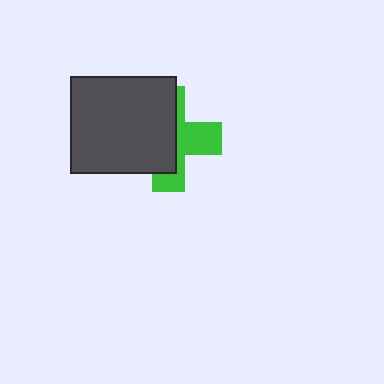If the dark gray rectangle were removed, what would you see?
You would see the complete green cross.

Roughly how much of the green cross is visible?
A small part of it is visible (roughly 42%).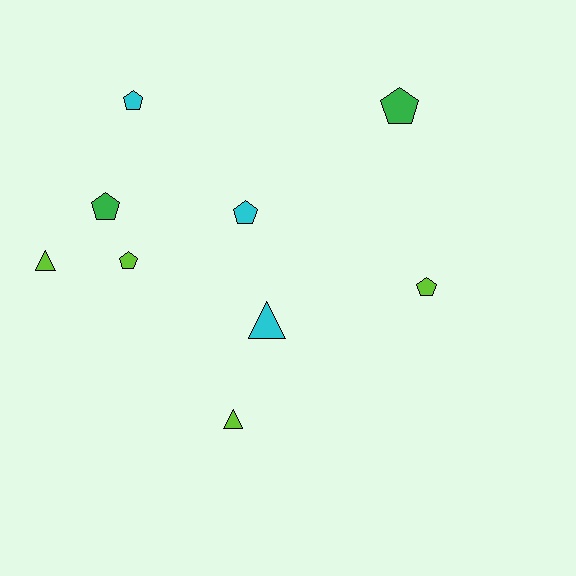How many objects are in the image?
There are 9 objects.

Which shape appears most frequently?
Pentagon, with 6 objects.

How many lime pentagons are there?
There are 2 lime pentagons.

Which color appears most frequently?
Lime, with 4 objects.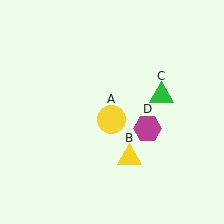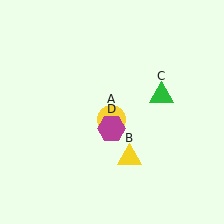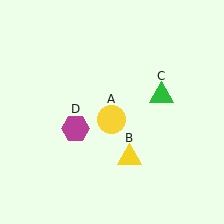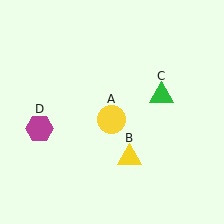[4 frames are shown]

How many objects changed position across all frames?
1 object changed position: magenta hexagon (object D).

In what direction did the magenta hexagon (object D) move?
The magenta hexagon (object D) moved left.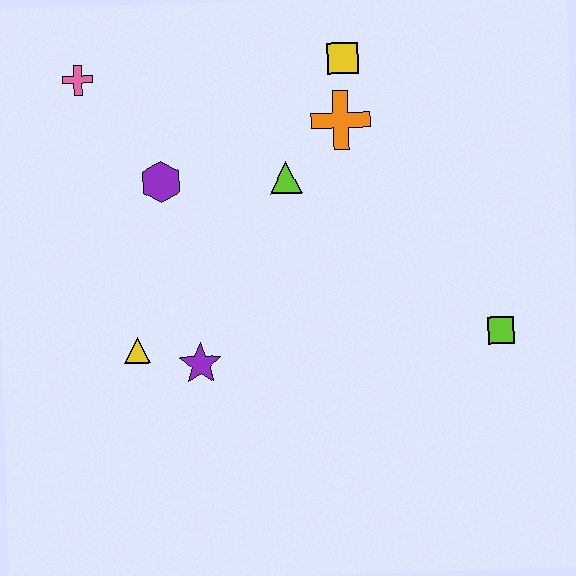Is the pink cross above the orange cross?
Yes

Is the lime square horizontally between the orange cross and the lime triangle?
No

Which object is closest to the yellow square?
The orange cross is closest to the yellow square.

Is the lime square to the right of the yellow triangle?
Yes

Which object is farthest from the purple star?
The yellow square is farthest from the purple star.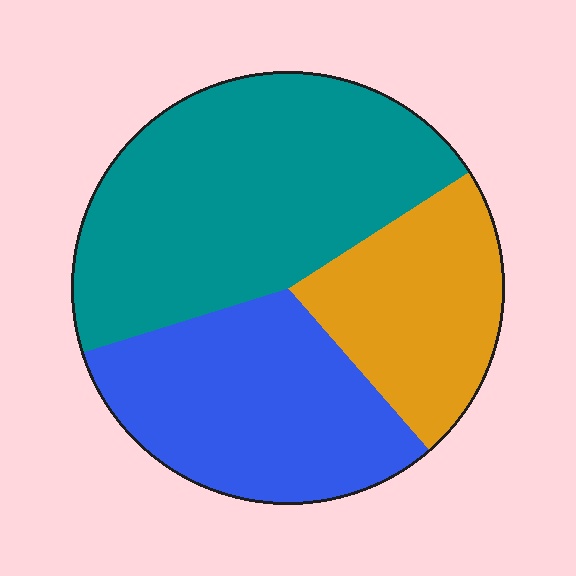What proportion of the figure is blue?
Blue takes up between a sixth and a third of the figure.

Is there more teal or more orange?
Teal.